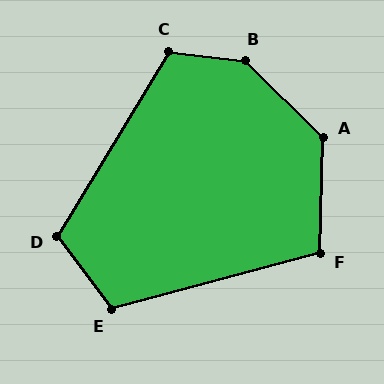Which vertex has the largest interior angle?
B, at approximately 141 degrees.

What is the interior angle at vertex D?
Approximately 112 degrees (obtuse).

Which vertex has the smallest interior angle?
F, at approximately 107 degrees.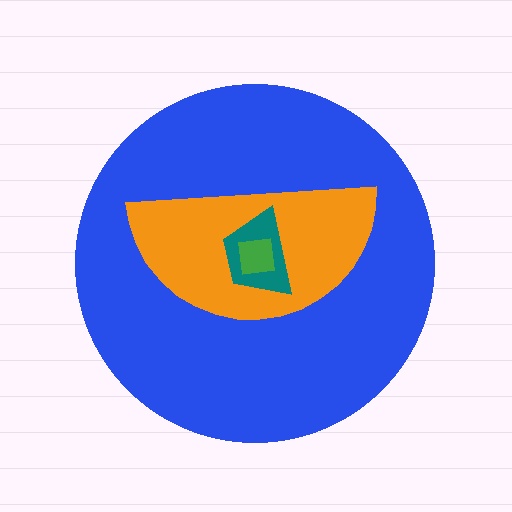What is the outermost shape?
The blue circle.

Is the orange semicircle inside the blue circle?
Yes.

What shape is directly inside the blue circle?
The orange semicircle.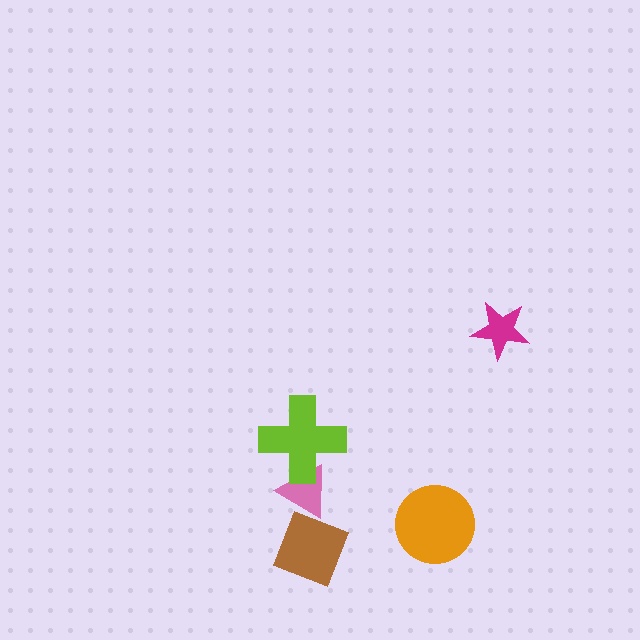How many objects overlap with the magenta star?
0 objects overlap with the magenta star.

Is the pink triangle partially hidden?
Yes, it is partially covered by another shape.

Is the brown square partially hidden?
No, no other shape covers it.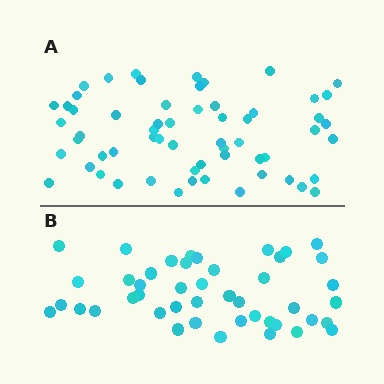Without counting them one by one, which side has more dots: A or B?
Region A (the top region) has more dots.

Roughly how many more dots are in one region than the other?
Region A has approximately 15 more dots than region B.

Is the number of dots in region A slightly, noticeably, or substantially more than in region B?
Region A has noticeably more, but not dramatically so. The ratio is roughly 1.3 to 1.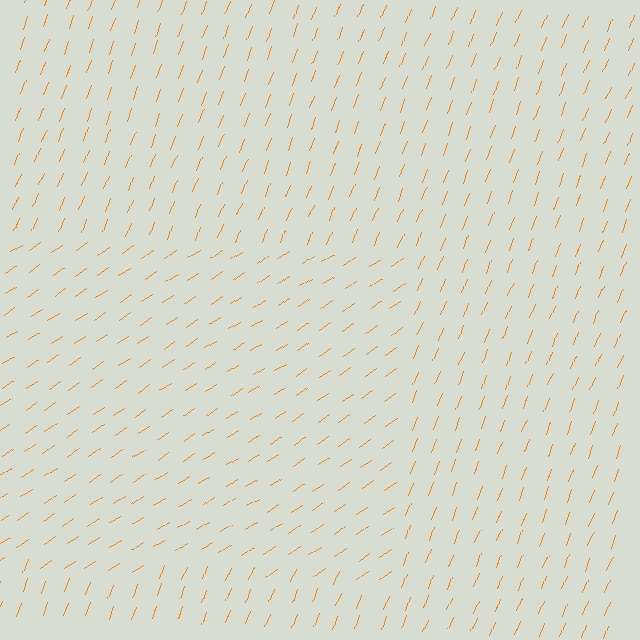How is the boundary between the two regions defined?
The boundary is defined purely by a change in line orientation (approximately 35 degrees difference). All lines are the same color and thickness.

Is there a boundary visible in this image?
Yes, there is a texture boundary formed by a change in line orientation.